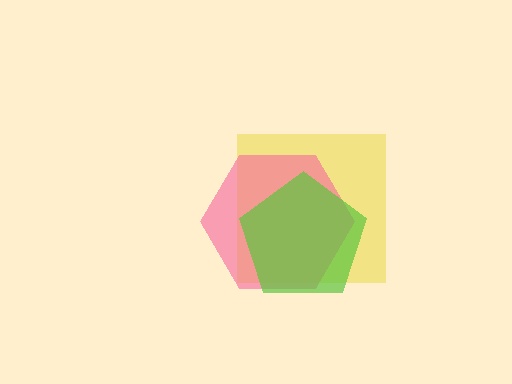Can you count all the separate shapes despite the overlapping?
Yes, there are 3 separate shapes.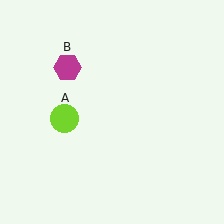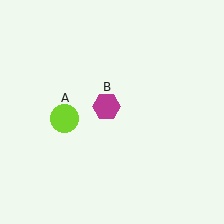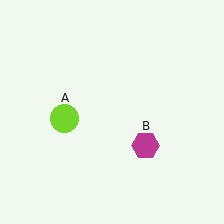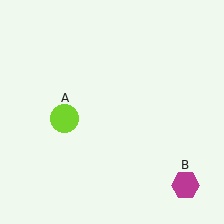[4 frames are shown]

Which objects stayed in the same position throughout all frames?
Lime circle (object A) remained stationary.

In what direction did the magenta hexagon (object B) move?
The magenta hexagon (object B) moved down and to the right.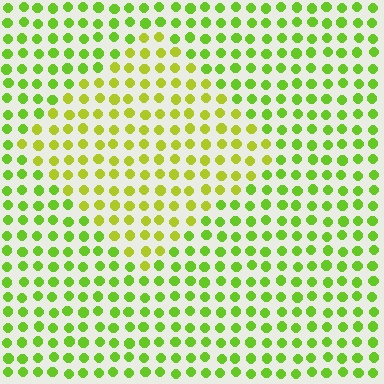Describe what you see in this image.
The image is filled with small lime elements in a uniform arrangement. A diamond-shaped region is visible where the elements are tinted to a slightly different hue, forming a subtle color boundary.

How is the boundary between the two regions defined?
The boundary is defined purely by a slight shift in hue (about 26 degrees). Spacing, size, and orientation are identical on both sides.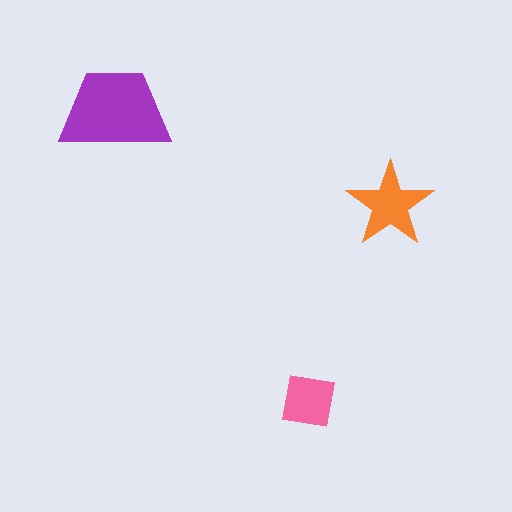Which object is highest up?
The purple trapezoid is topmost.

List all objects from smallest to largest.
The pink square, the orange star, the purple trapezoid.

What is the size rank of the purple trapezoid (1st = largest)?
1st.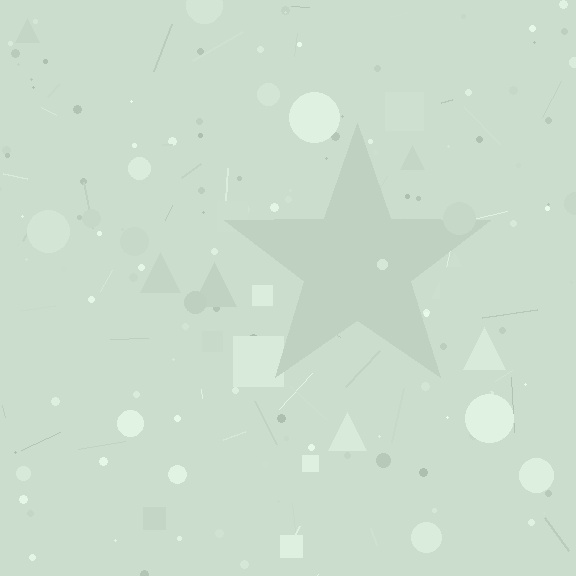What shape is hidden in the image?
A star is hidden in the image.